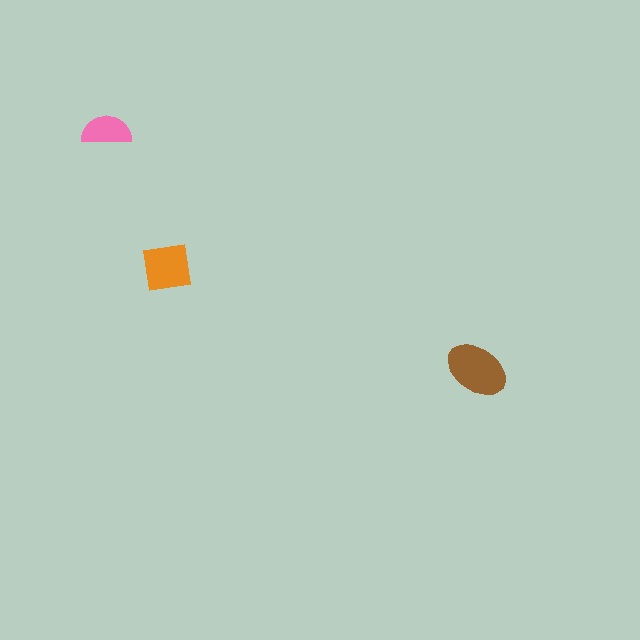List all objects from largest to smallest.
The brown ellipse, the orange square, the pink semicircle.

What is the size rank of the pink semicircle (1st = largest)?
3rd.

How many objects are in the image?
There are 3 objects in the image.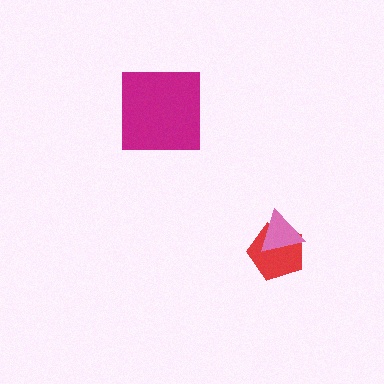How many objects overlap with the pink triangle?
1 object overlaps with the pink triangle.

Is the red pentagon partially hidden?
Yes, it is partially covered by another shape.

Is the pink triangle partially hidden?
No, no other shape covers it.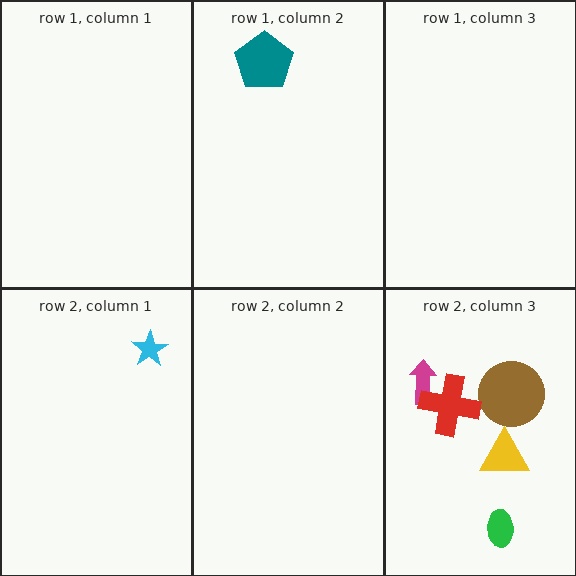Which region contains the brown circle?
The row 2, column 3 region.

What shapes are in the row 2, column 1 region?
The cyan star.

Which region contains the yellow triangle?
The row 2, column 3 region.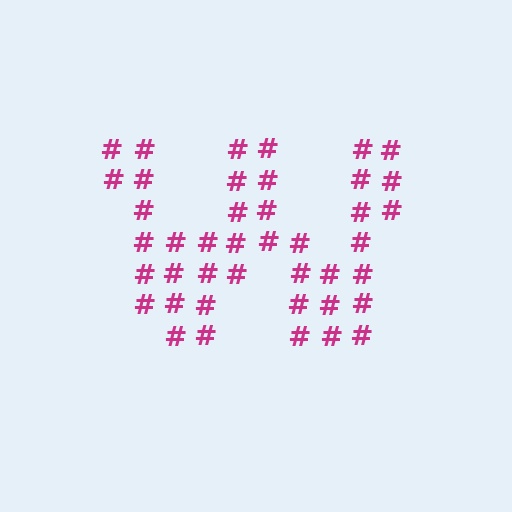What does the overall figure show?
The overall figure shows the letter W.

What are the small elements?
The small elements are hash symbols.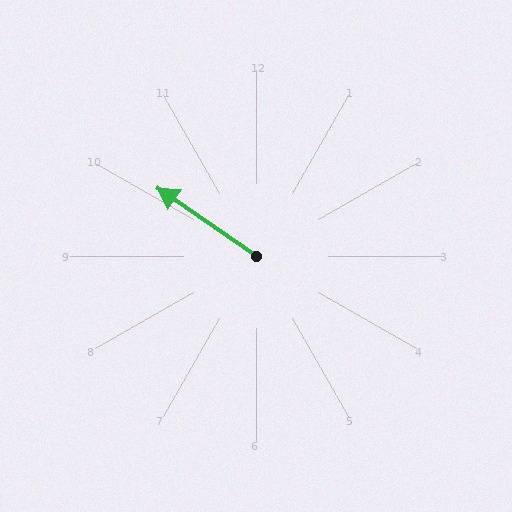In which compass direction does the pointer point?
Northwest.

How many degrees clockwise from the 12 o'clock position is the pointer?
Approximately 305 degrees.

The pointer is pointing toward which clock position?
Roughly 10 o'clock.